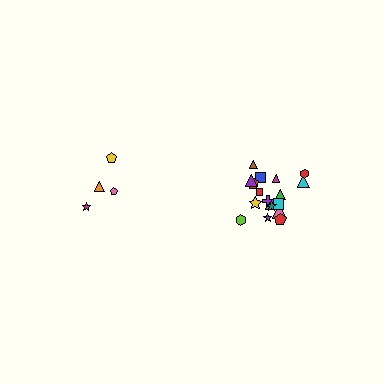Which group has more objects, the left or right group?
The right group.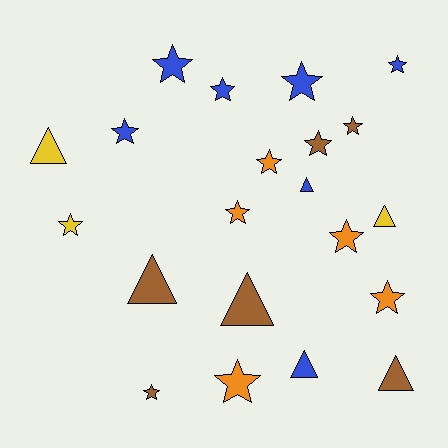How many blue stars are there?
There are 5 blue stars.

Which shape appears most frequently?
Star, with 14 objects.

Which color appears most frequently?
Blue, with 7 objects.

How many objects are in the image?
There are 21 objects.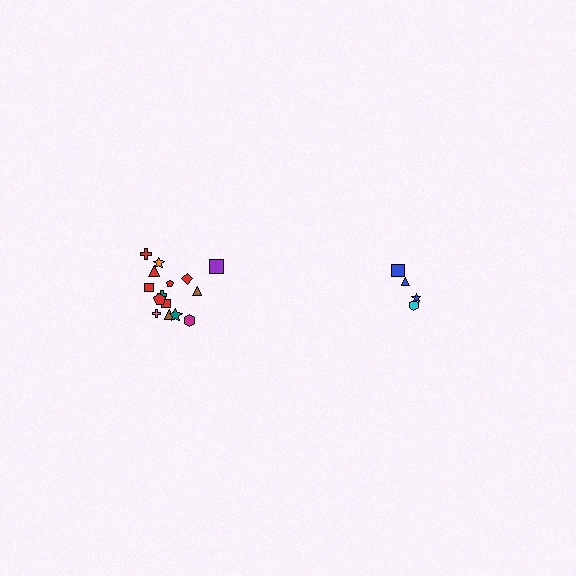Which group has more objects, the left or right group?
The left group.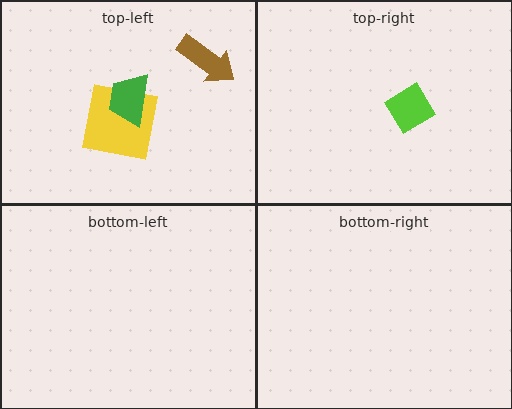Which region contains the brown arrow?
The top-left region.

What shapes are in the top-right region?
The lime diamond.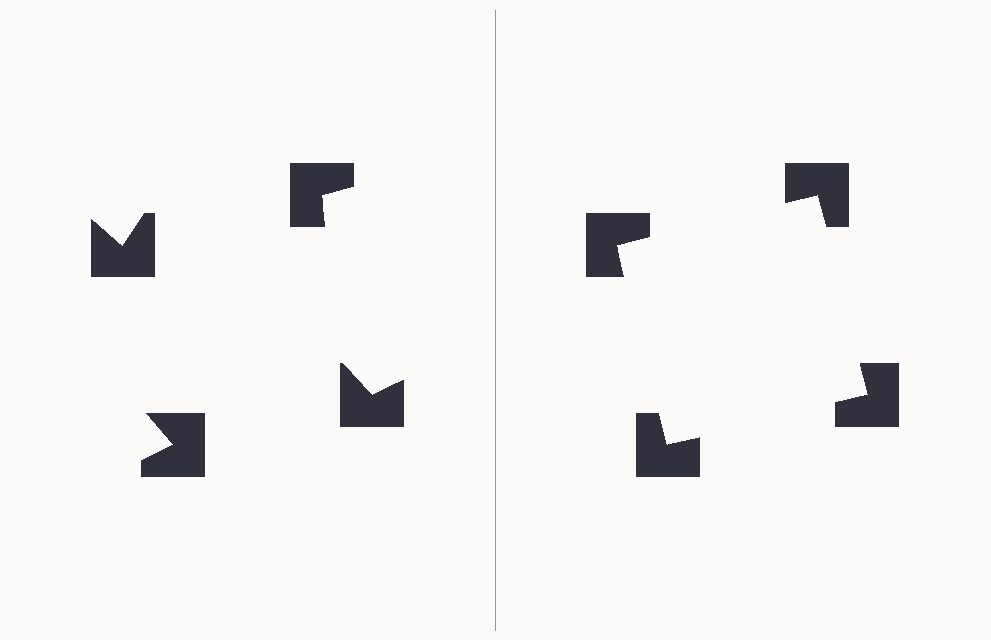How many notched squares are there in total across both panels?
8 — 4 on each side.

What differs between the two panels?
The notched squares are positioned identically on both sides; only the wedge orientations differ. On the right they align to a square; on the left they are misaligned.